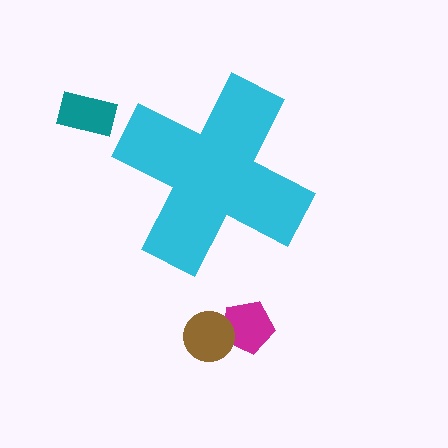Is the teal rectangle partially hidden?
No, the teal rectangle is fully visible.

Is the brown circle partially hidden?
No, the brown circle is fully visible.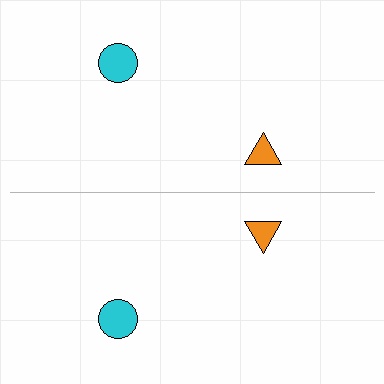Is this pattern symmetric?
Yes, this pattern has bilateral (reflection) symmetry.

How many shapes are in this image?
There are 4 shapes in this image.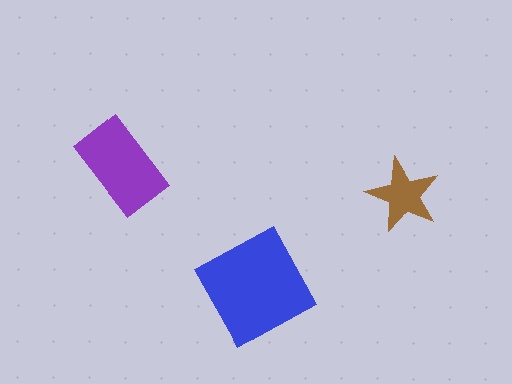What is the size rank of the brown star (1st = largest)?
3rd.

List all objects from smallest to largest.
The brown star, the purple rectangle, the blue diamond.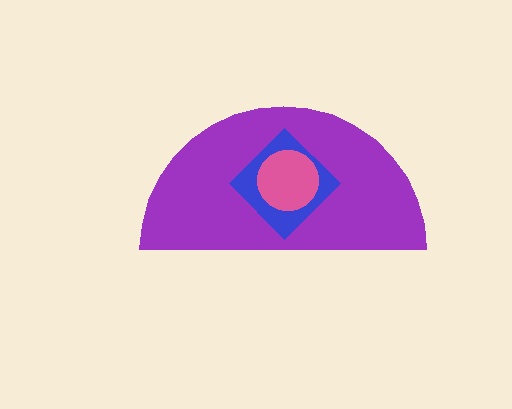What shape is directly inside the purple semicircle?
The blue diamond.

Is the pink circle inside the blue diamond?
Yes.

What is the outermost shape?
The purple semicircle.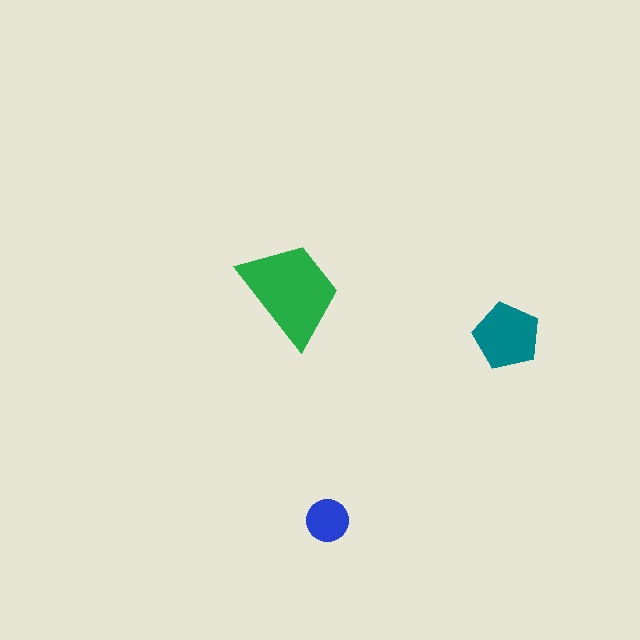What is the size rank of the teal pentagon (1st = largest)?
2nd.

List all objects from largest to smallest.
The green trapezoid, the teal pentagon, the blue circle.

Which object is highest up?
The green trapezoid is topmost.